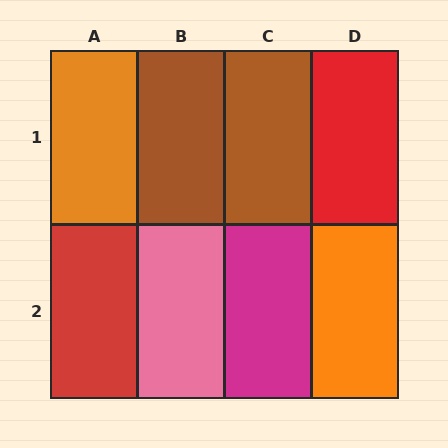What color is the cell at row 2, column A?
Red.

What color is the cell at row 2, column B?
Pink.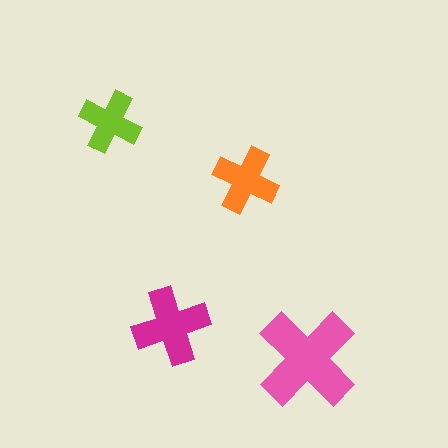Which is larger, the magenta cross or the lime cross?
The magenta one.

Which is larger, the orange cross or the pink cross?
The pink one.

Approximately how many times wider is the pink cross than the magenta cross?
About 1.5 times wider.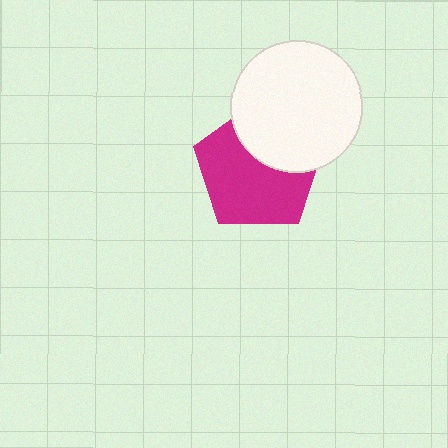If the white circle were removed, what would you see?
You would see the complete magenta pentagon.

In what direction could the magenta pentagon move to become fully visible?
The magenta pentagon could move down. That would shift it out from behind the white circle entirely.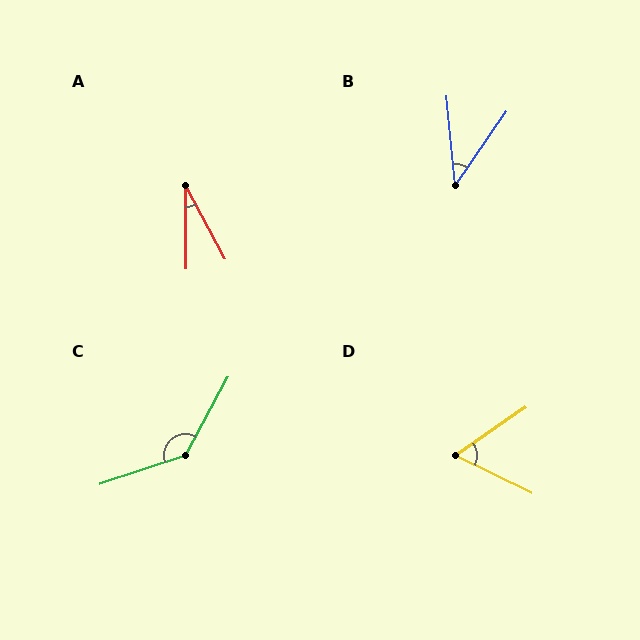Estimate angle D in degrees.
Approximately 61 degrees.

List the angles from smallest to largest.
A (28°), B (40°), D (61°), C (137°).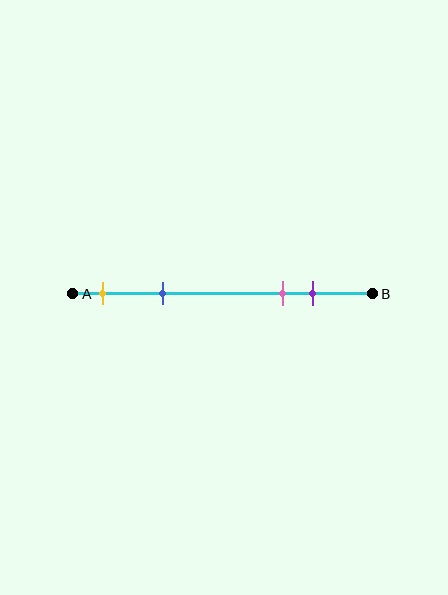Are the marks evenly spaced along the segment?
No, the marks are not evenly spaced.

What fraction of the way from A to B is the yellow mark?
The yellow mark is approximately 10% (0.1) of the way from A to B.